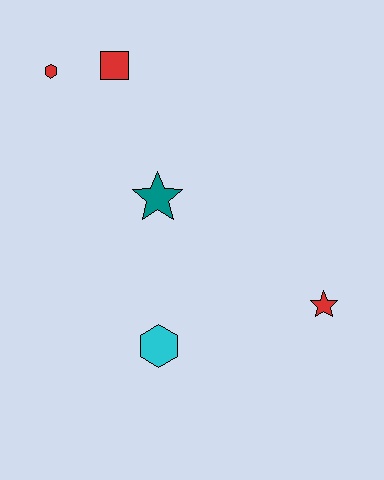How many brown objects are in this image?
There are no brown objects.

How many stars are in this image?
There are 2 stars.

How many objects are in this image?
There are 5 objects.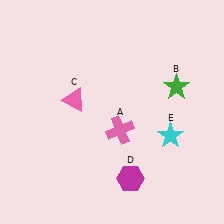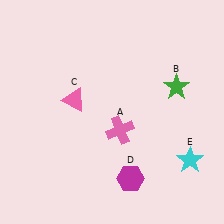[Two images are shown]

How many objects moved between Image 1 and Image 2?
1 object moved between the two images.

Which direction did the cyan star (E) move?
The cyan star (E) moved down.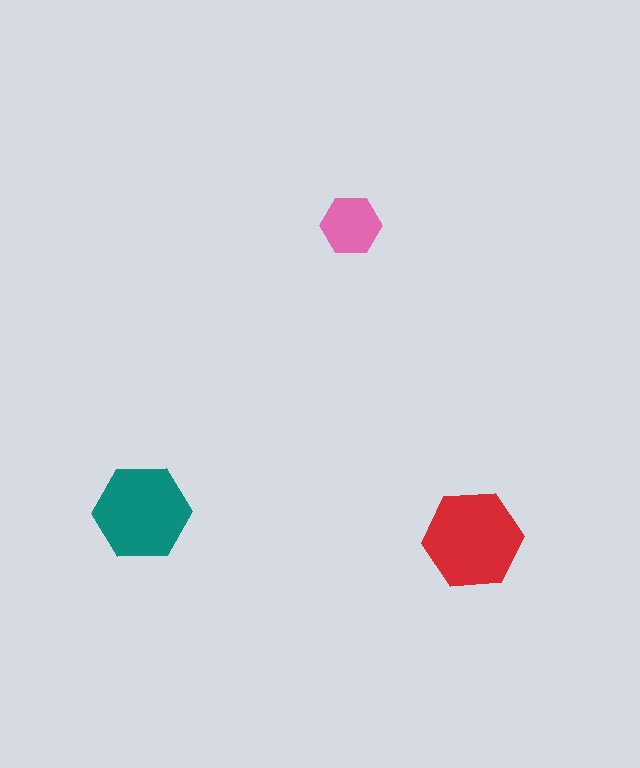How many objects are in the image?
There are 3 objects in the image.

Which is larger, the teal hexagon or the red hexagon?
The red one.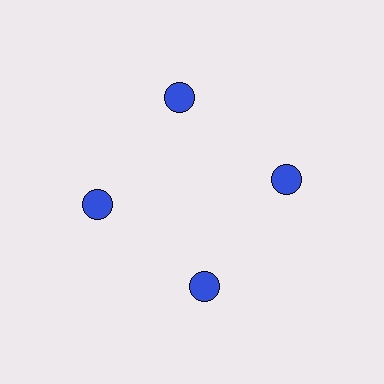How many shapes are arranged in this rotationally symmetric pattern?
There are 4 shapes, arranged in 4 groups of 1.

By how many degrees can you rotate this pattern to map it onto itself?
The pattern maps onto itself every 90 degrees of rotation.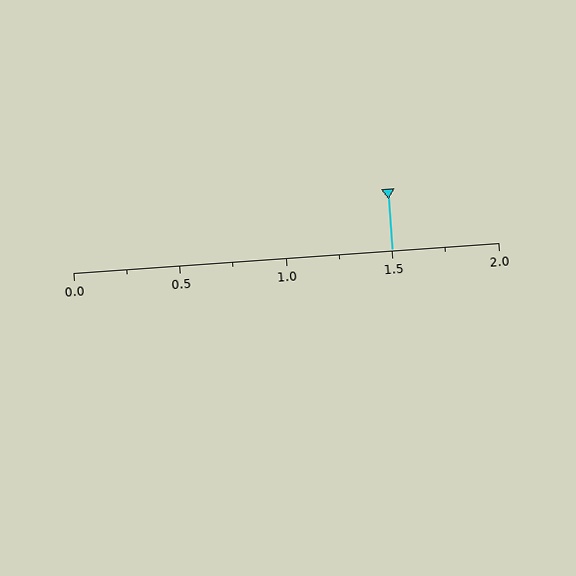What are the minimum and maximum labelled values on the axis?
The axis runs from 0.0 to 2.0.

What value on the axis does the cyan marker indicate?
The marker indicates approximately 1.5.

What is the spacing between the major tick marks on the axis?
The major ticks are spaced 0.5 apart.